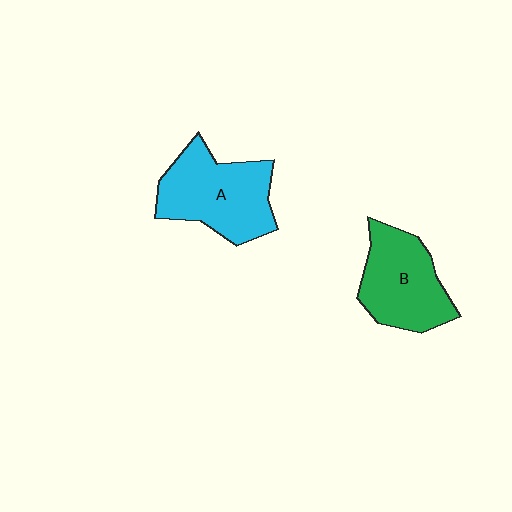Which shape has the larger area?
Shape A (cyan).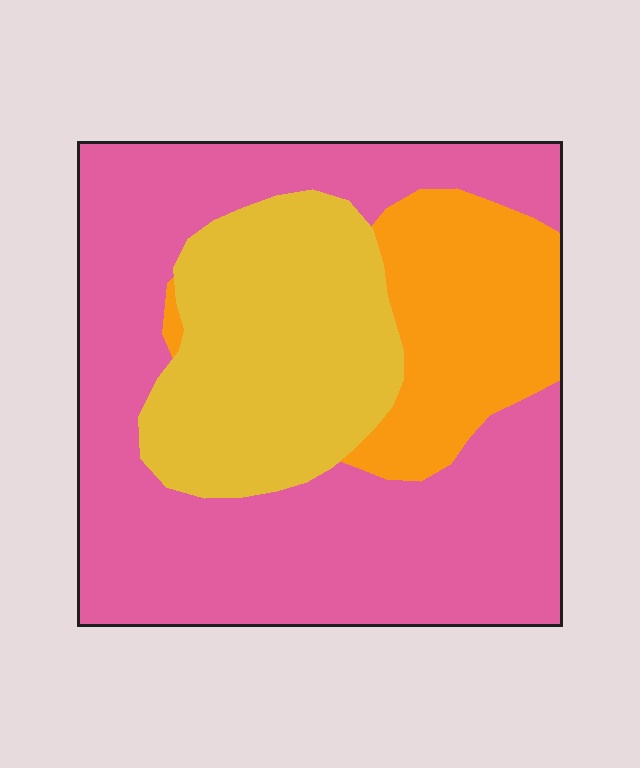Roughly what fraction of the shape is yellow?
Yellow takes up about one quarter (1/4) of the shape.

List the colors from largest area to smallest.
From largest to smallest: pink, yellow, orange.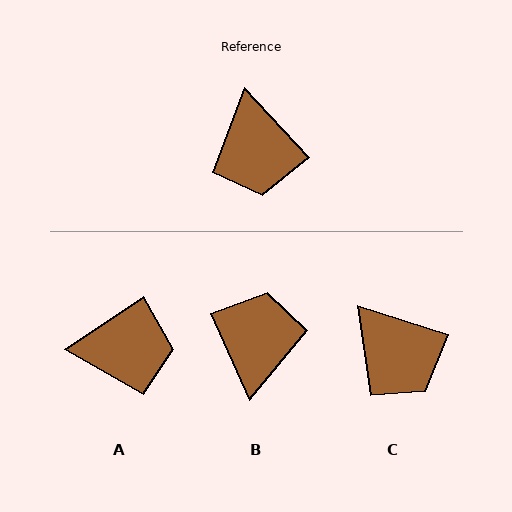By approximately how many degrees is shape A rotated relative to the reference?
Approximately 81 degrees counter-clockwise.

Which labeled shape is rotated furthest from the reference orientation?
B, about 161 degrees away.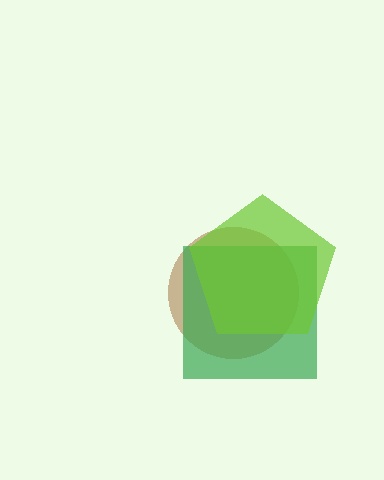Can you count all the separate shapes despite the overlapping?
Yes, there are 3 separate shapes.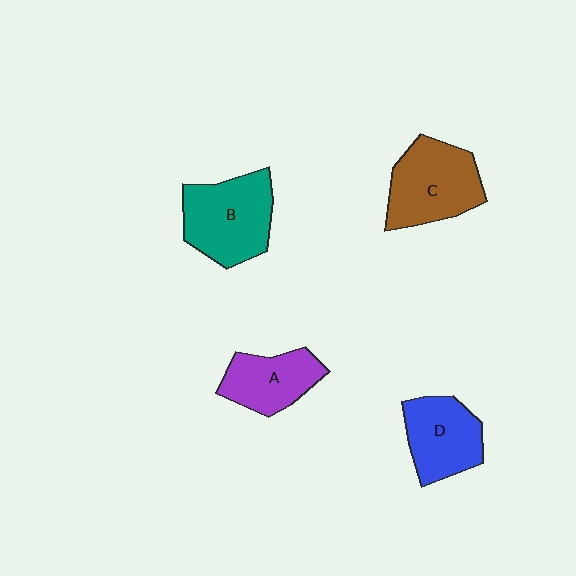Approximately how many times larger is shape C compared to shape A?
Approximately 1.4 times.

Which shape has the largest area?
Shape B (teal).